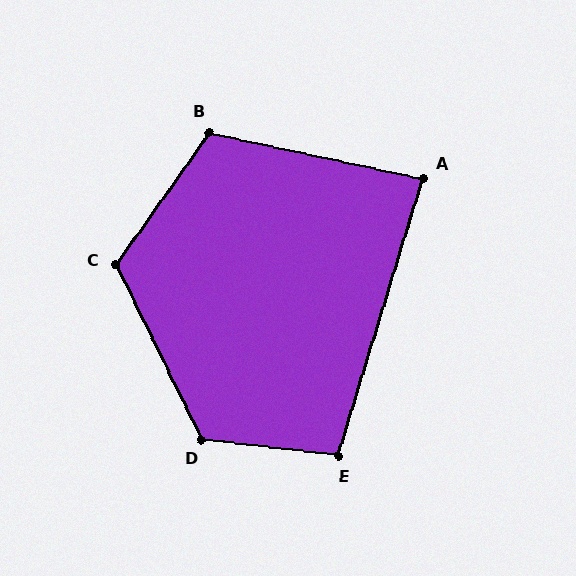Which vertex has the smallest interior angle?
A, at approximately 85 degrees.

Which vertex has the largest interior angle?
D, at approximately 123 degrees.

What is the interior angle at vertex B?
Approximately 113 degrees (obtuse).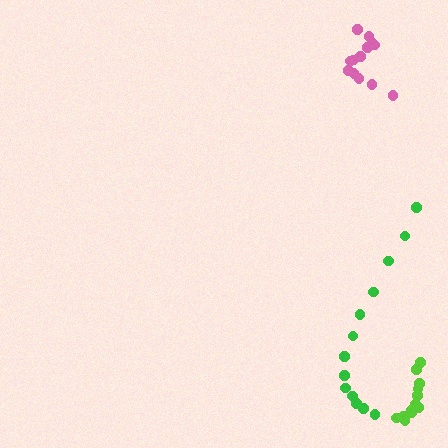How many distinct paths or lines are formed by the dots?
There are 3 distinct paths.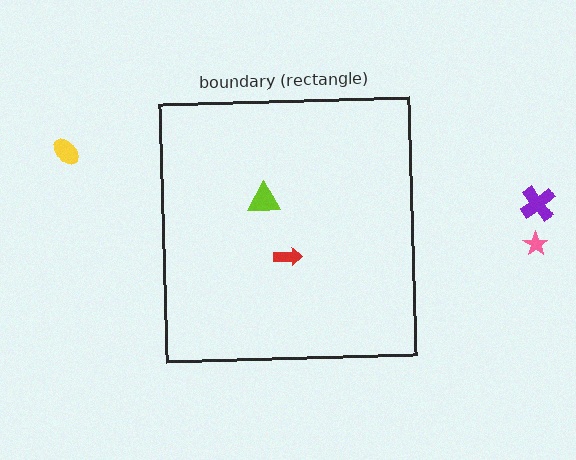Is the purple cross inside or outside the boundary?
Outside.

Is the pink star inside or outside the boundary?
Outside.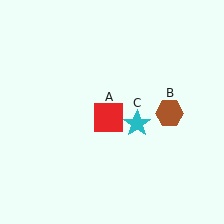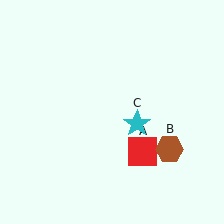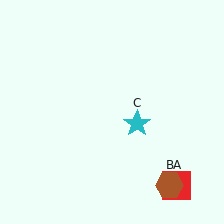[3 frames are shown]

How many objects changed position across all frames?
2 objects changed position: red square (object A), brown hexagon (object B).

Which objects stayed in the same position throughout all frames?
Cyan star (object C) remained stationary.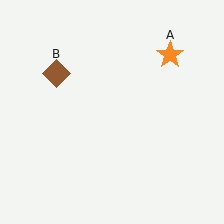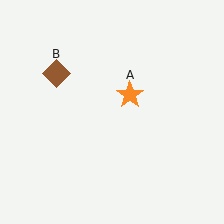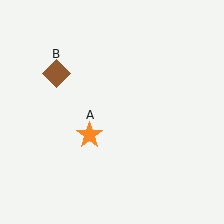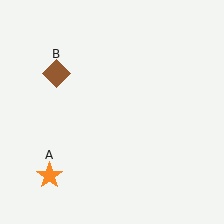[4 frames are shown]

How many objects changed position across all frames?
1 object changed position: orange star (object A).